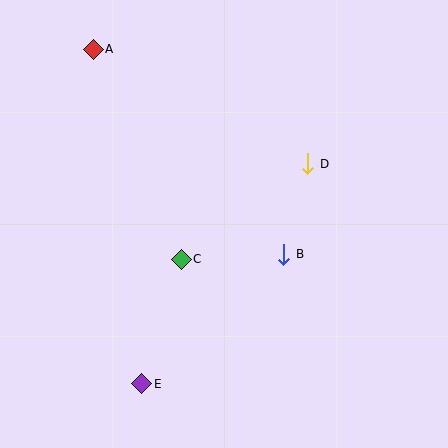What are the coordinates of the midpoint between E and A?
The midpoint between E and A is at (117, 217).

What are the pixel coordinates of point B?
Point B is at (284, 254).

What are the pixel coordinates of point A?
Point A is at (93, 49).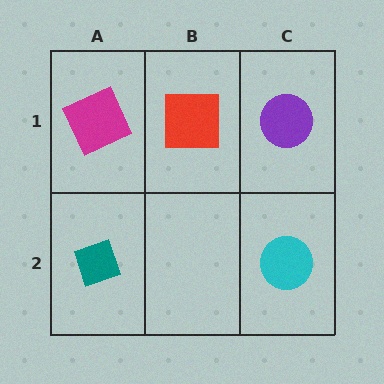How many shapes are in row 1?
3 shapes.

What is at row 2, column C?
A cyan circle.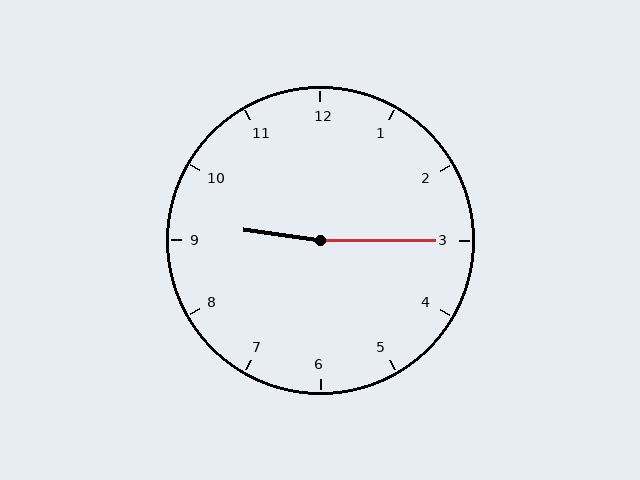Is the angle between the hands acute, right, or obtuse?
It is obtuse.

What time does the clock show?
9:15.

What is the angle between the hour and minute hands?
Approximately 172 degrees.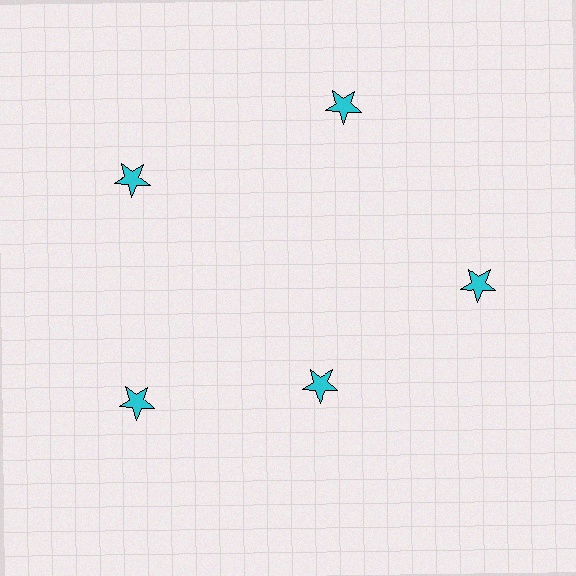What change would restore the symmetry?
The symmetry would be restored by moving it outward, back onto the ring so that all 5 stars sit at equal angles and equal distance from the center.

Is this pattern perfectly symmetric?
No. The 5 cyan stars are arranged in a ring, but one element near the 5 o'clock position is pulled inward toward the center, breaking the 5-fold rotational symmetry.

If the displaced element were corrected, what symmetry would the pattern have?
It would have 5-fold rotational symmetry — the pattern would map onto itself every 72 degrees.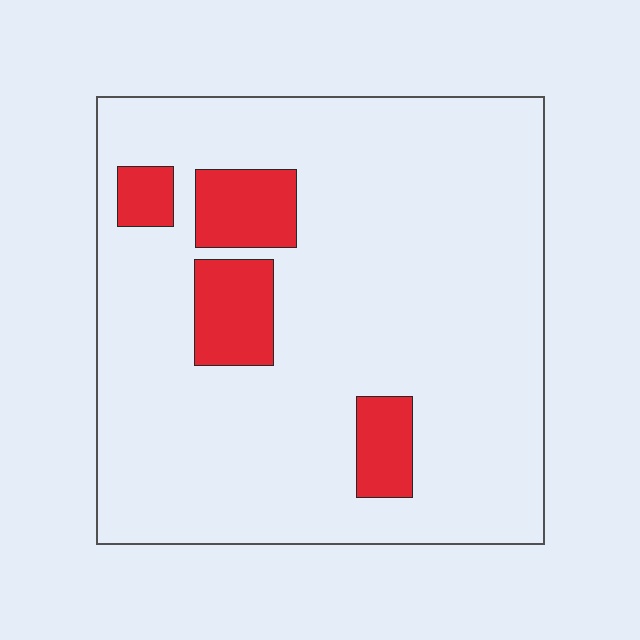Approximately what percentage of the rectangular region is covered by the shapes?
Approximately 15%.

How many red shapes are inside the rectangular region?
4.